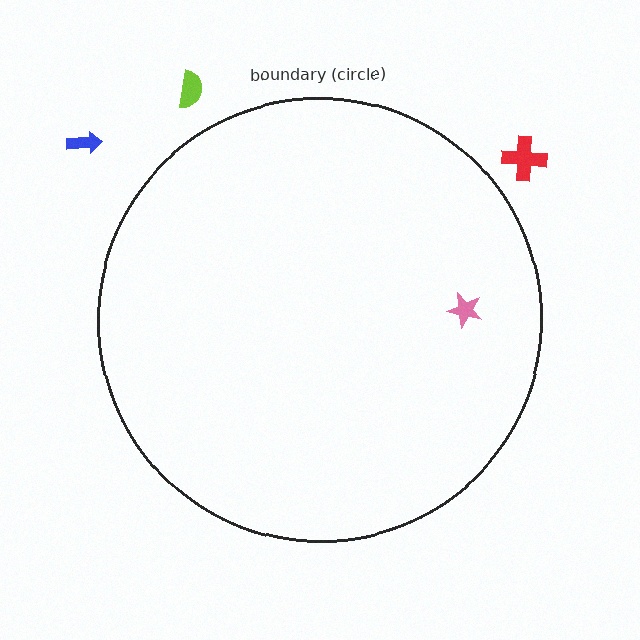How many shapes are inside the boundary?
1 inside, 3 outside.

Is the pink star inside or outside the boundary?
Inside.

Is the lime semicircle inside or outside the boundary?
Outside.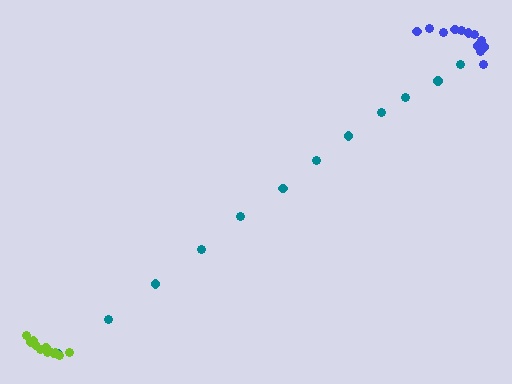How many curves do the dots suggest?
There are 3 distinct paths.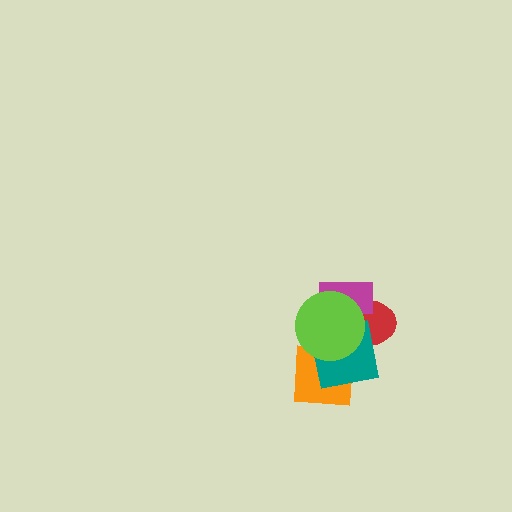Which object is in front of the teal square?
The lime circle is in front of the teal square.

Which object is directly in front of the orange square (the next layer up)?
The teal square is directly in front of the orange square.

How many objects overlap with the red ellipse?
3 objects overlap with the red ellipse.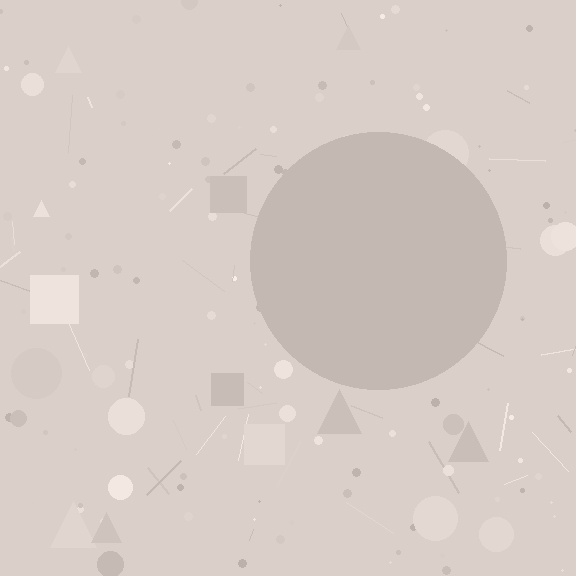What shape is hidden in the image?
A circle is hidden in the image.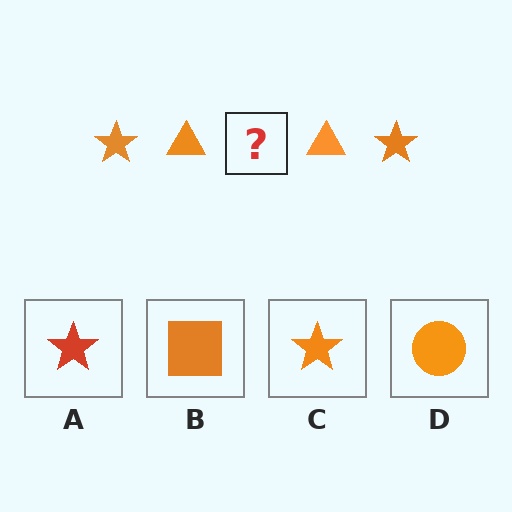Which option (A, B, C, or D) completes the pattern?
C.